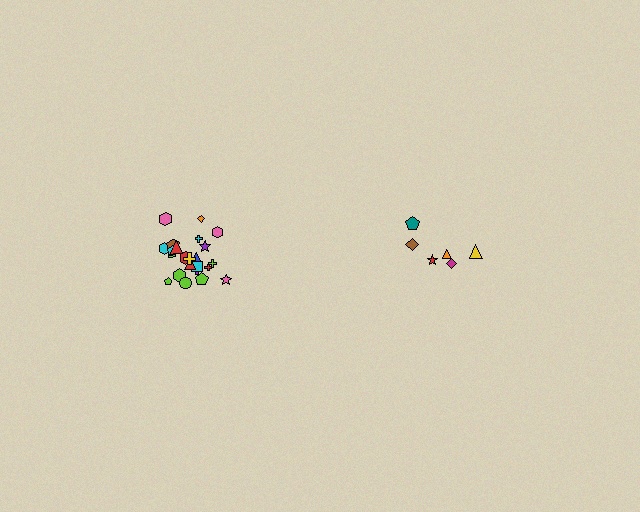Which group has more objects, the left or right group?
The left group.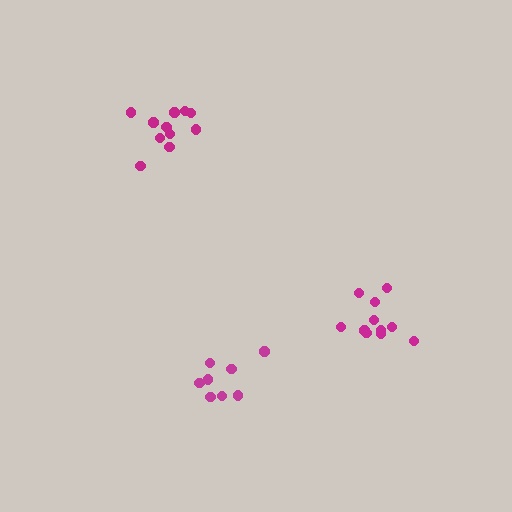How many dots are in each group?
Group 1: 11 dots, Group 2: 8 dots, Group 3: 11 dots (30 total).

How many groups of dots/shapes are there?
There are 3 groups.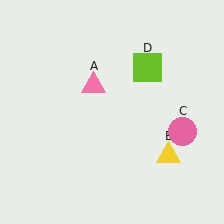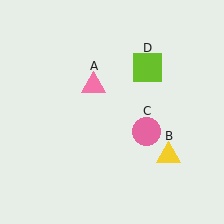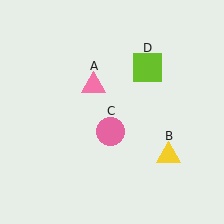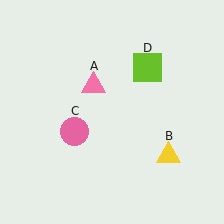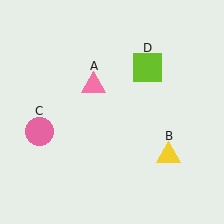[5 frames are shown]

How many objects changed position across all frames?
1 object changed position: pink circle (object C).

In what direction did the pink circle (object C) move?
The pink circle (object C) moved left.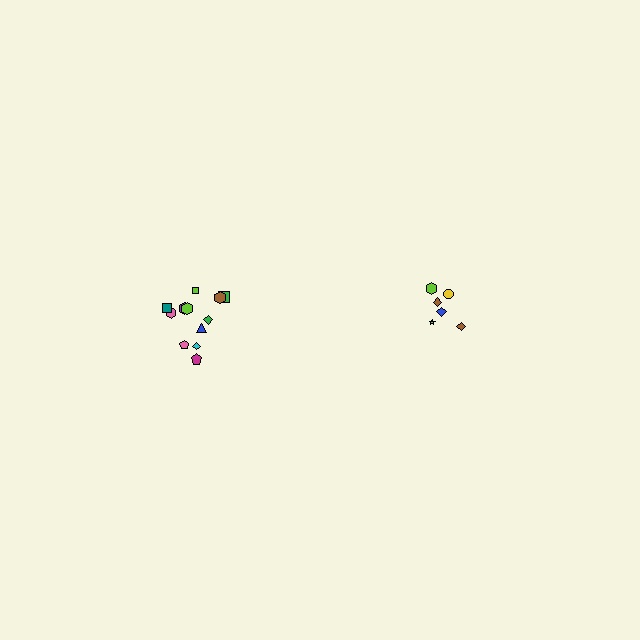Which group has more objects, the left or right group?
The left group.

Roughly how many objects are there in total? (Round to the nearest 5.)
Roughly 20 objects in total.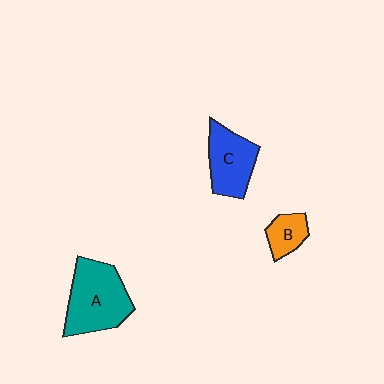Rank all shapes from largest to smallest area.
From largest to smallest: A (teal), C (blue), B (orange).